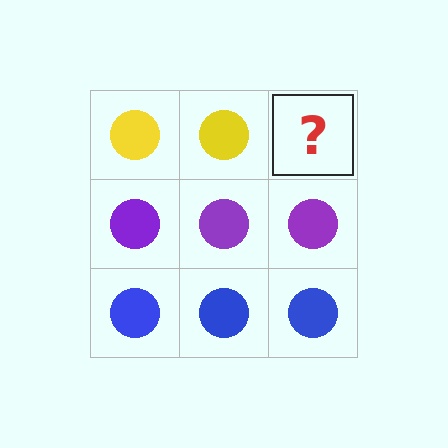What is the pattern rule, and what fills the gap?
The rule is that each row has a consistent color. The gap should be filled with a yellow circle.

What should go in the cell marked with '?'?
The missing cell should contain a yellow circle.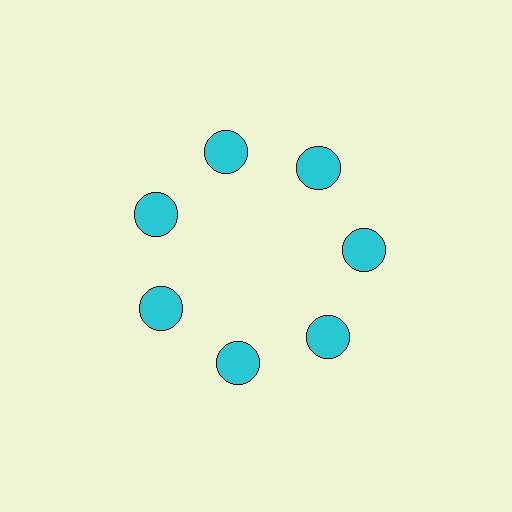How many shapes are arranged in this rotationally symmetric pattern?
There are 7 shapes, arranged in 7 groups of 1.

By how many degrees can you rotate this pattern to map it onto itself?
The pattern maps onto itself every 51 degrees of rotation.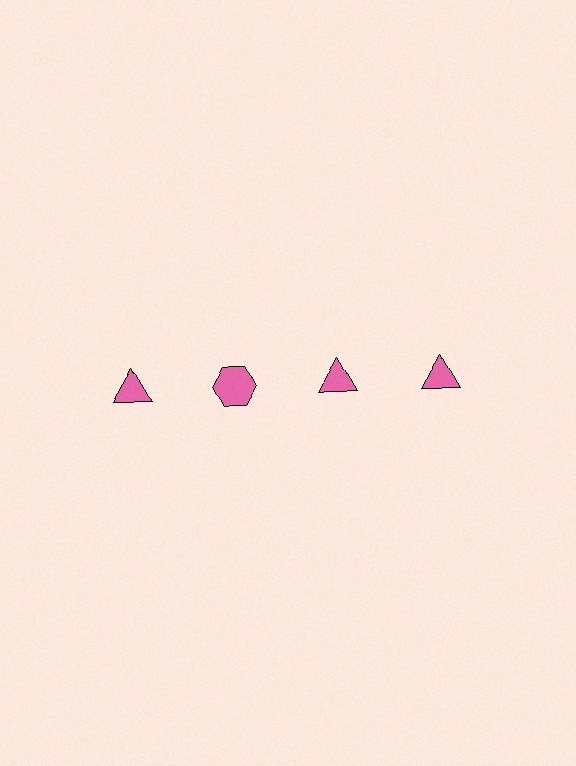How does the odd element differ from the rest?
It has a different shape: hexagon instead of triangle.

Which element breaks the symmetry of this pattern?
The pink hexagon in the top row, second from left column breaks the symmetry. All other shapes are pink triangles.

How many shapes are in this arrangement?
There are 4 shapes arranged in a grid pattern.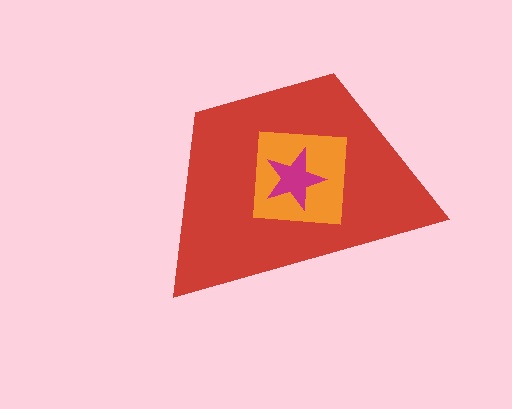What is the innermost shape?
The magenta star.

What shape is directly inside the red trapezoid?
The orange square.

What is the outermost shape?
The red trapezoid.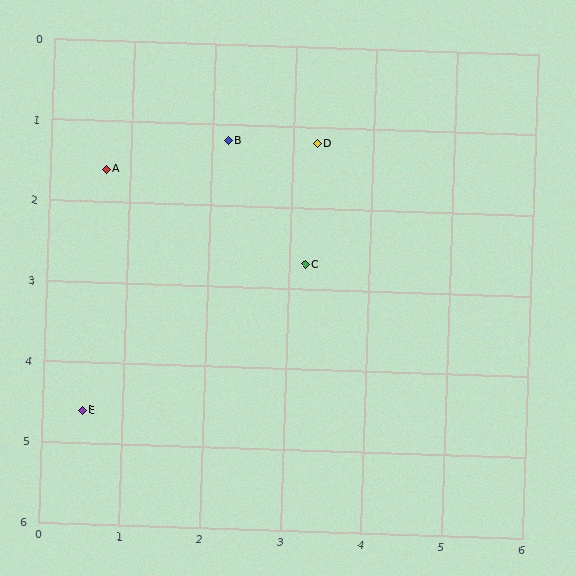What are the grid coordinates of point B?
Point B is at approximately (2.2, 1.2).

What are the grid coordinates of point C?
Point C is at approximately (3.2, 2.7).